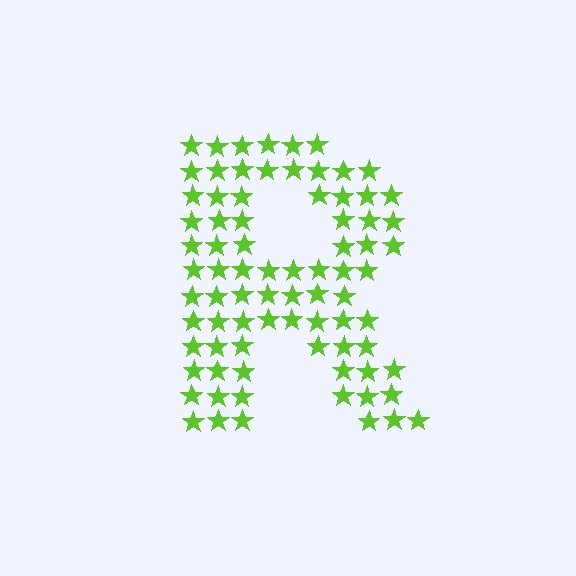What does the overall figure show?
The overall figure shows the letter R.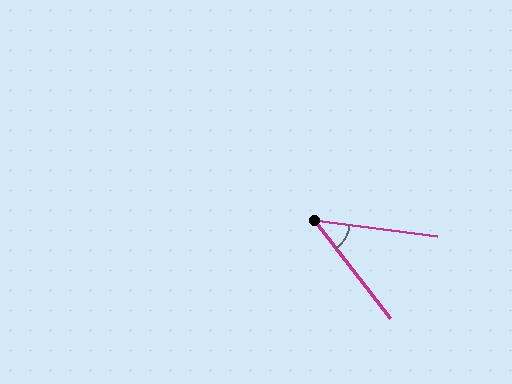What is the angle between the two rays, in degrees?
Approximately 45 degrees.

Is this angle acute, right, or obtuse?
It is acute.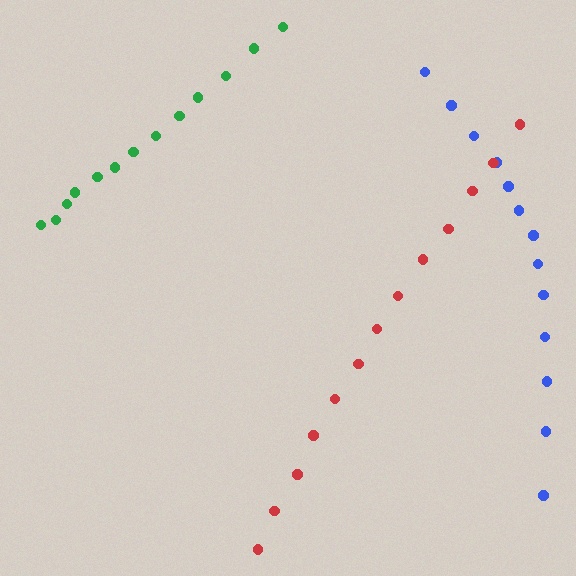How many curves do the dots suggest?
There are 3 distinct paths.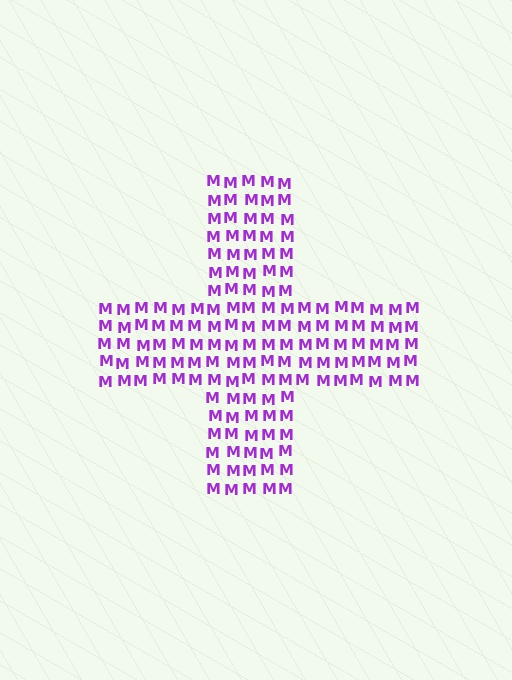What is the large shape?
The large shape is a cross.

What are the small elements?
The small elements are letter M's.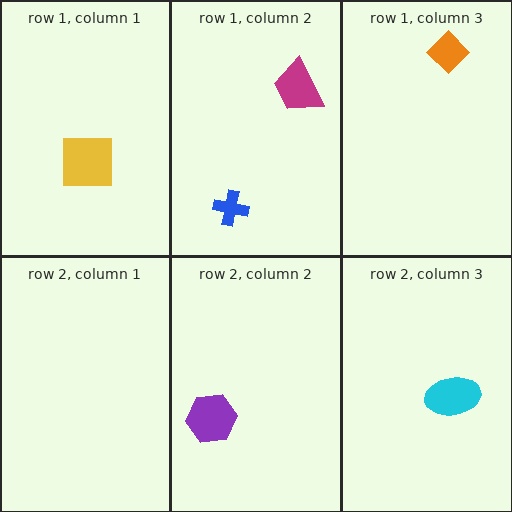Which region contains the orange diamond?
The row 1, column 3 region.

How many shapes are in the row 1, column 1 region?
1.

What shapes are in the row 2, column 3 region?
The cyan ellipse.